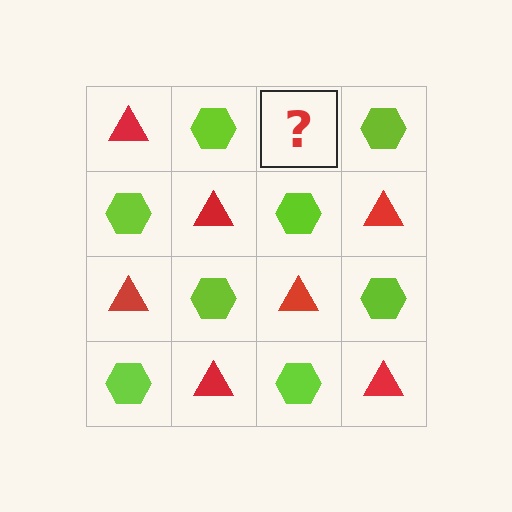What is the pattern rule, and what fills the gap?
The rule is that it alternates red triangle and lime hexagon in a checkerboard pattern. The gap should be filled with a red triangle.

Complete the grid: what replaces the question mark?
The question mark should be replaced with a red triangle.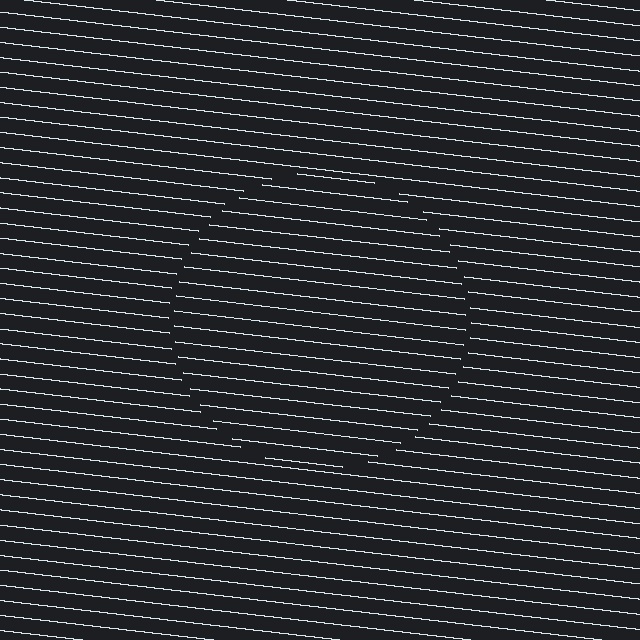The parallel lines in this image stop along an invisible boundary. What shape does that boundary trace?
An illusory circle. The interior of the shape contains the same grating, shifted by half a period — the contour is defined by the phase discontinuity where line-ends from the inner and outer gratings abut.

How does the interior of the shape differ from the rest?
The interior of the shape contains the same grating, shifted by half a period — the contour is defined by the phase discontinuity where line-ends from the inner and outer gratings abut.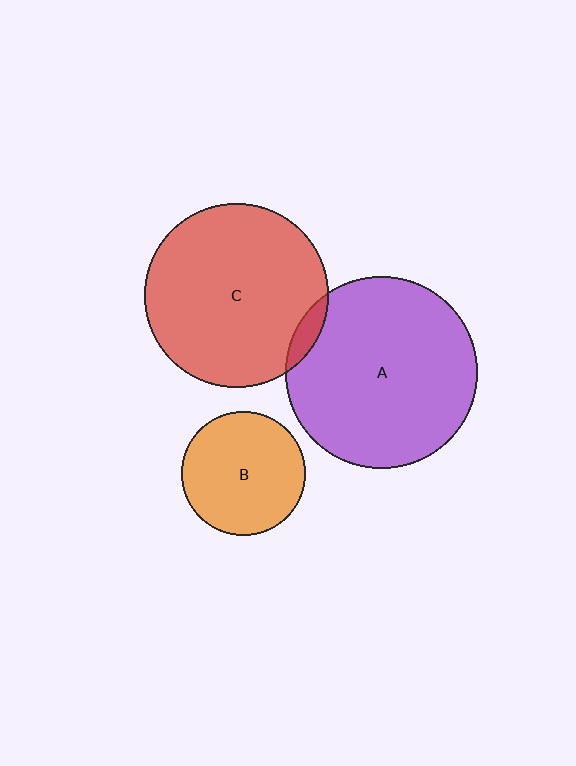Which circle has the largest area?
Circle A (purple).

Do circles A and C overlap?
Yes.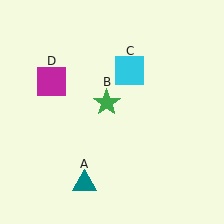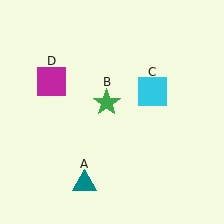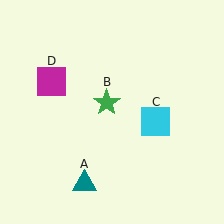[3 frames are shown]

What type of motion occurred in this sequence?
The cyan square (object C) rotated clockwise around the center of the scene.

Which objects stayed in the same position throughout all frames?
Teal triangle (object A) and green star (object B) and magenta square (object D) remained stationary.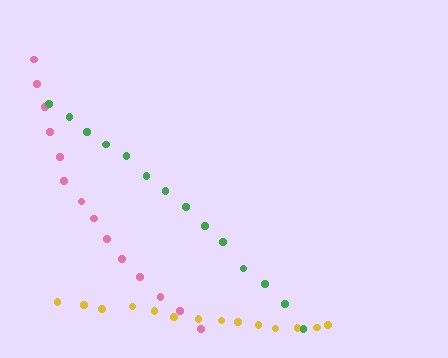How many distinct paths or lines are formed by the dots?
There are 3 distinct paths.